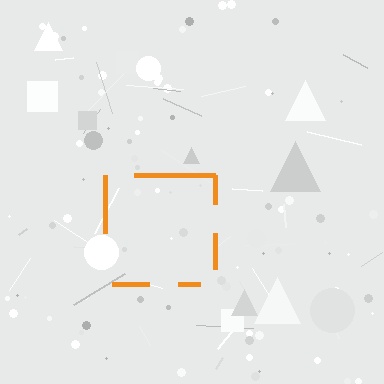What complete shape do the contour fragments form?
The contour fragments form a square.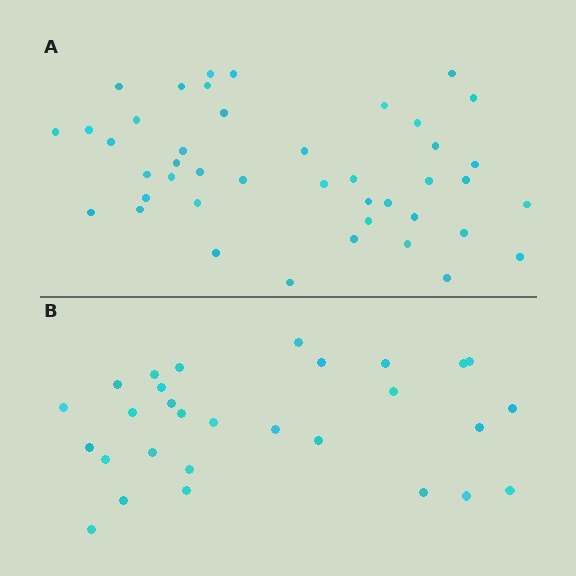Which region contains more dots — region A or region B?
Region A (the top region) has more dots.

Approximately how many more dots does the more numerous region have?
Region A has approximately 15 more dots than region B.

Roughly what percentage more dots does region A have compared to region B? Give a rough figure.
About 50% more.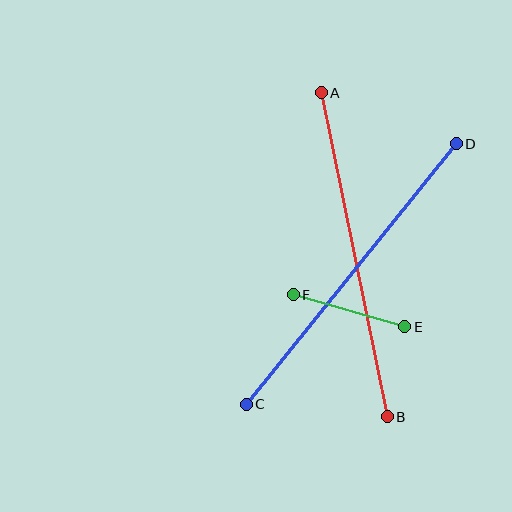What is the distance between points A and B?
The distance is approximately 331 pixels.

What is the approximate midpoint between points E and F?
The midpoint is at approximately (349, 311) pixels.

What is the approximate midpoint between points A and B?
The midpoint is at approximately (354, 255) pixels.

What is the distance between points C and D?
The distance is approximately 335 pixels.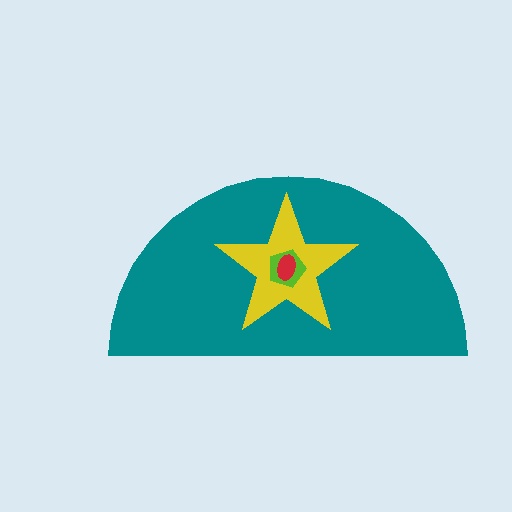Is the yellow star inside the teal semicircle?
Yes.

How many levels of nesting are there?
4.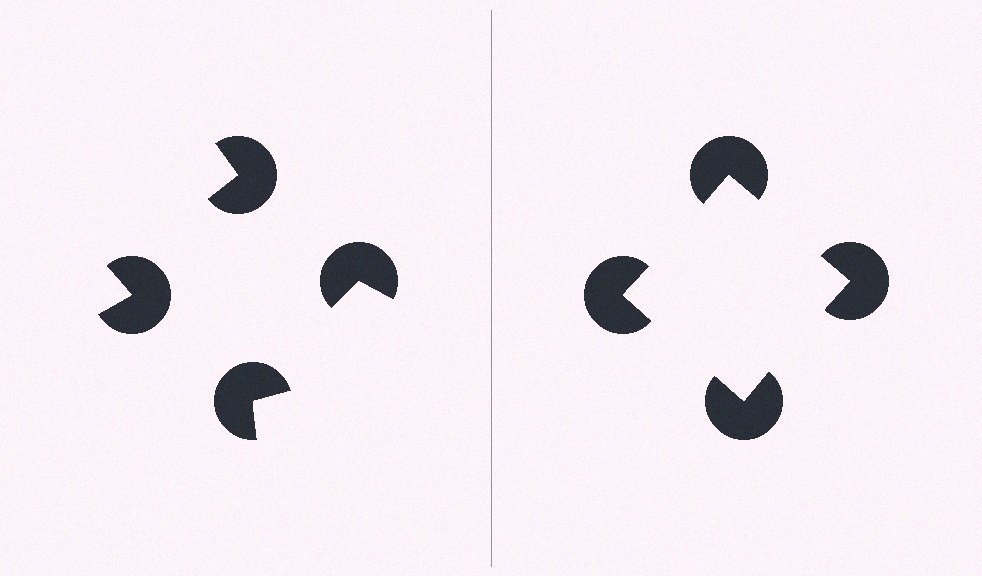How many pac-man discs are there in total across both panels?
8 — 4 on each side.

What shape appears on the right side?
An illusory square.